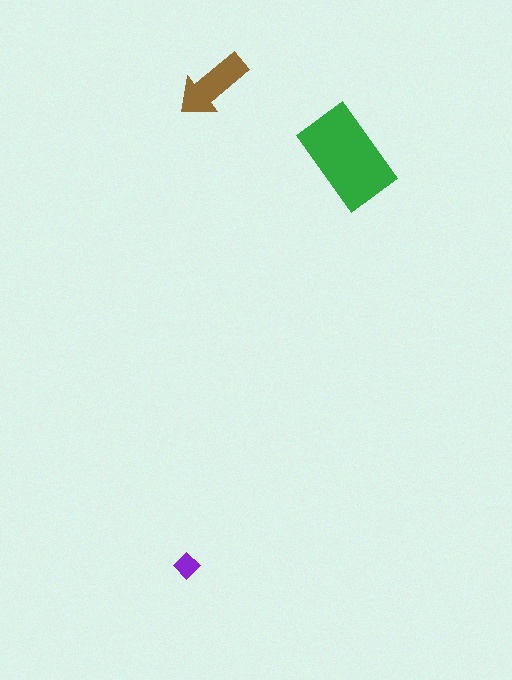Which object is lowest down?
The purple diamond is bottommost.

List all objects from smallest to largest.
The purple diamond, the brown arrow, the green rectangle.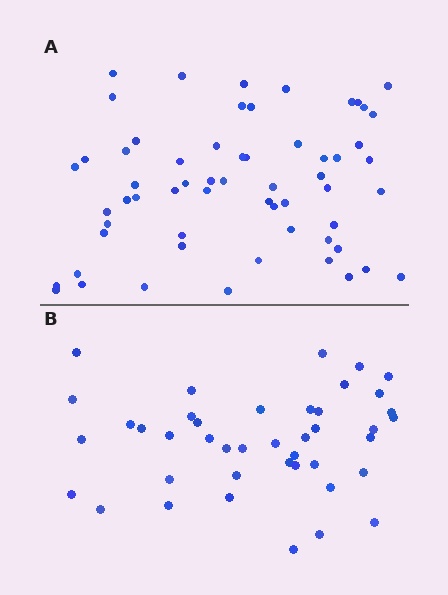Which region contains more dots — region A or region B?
Region A (the top region) has more dots.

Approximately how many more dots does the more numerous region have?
Region A has approximately 20 more dots than region B.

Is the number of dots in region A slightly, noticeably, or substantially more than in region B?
Region A has noticeably more, but not dramatically so. The ratio is roughly 1.4 to 1.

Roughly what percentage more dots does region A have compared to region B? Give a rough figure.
About 45% more.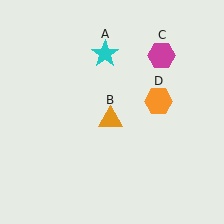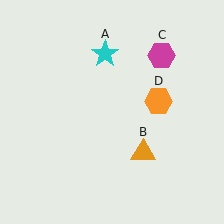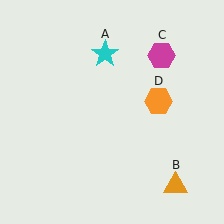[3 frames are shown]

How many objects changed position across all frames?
1 object changed position: orange triangle (object B).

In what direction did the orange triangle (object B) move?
The orange triangle (object B) moved down and to the right.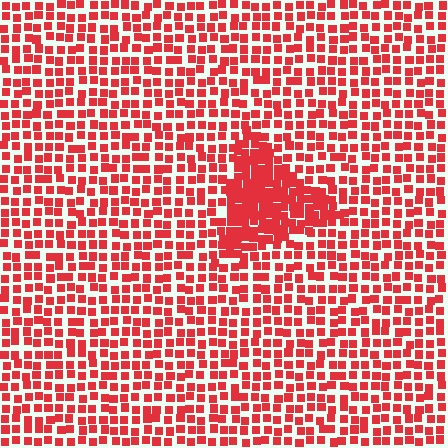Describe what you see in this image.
The image contains small red elements arranged at two different densities. A triangle-shaped region is visible where the elements are more densely packed than the surrounding area.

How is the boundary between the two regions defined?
The boundary is defined by a change in element density (approximately 1.9x ratio). All elements are the same color, size, and shape.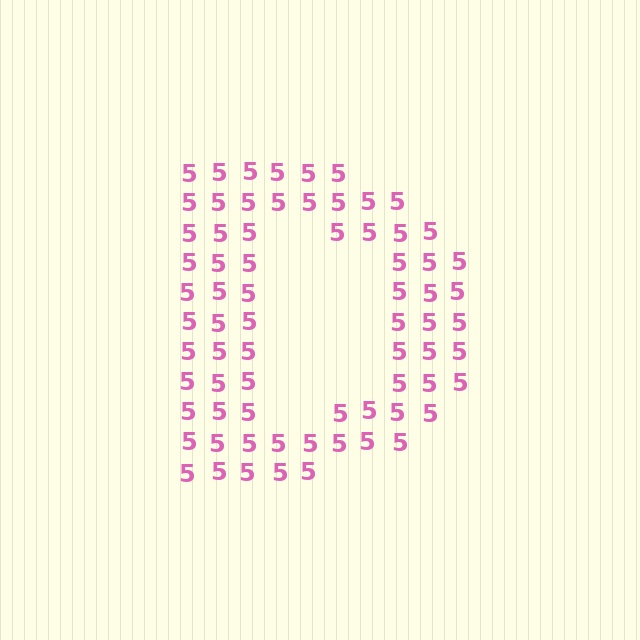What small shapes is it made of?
It is made of small digit 5's.